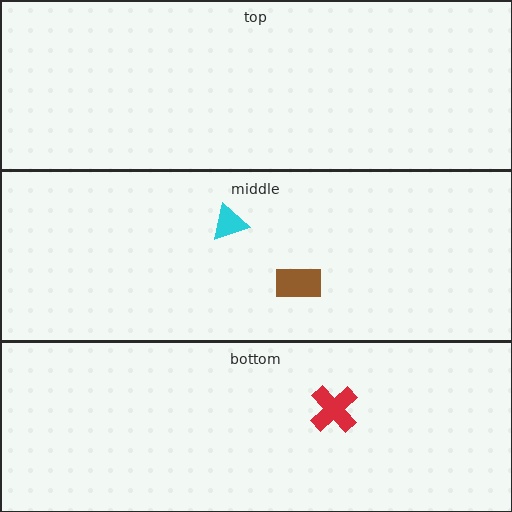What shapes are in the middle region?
The brown rectangle, the cyan triangle.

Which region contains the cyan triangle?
The middle region.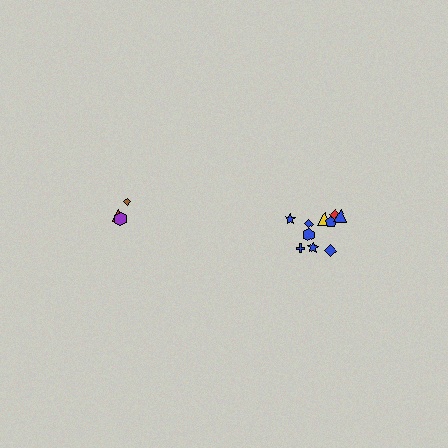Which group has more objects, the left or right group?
The right group.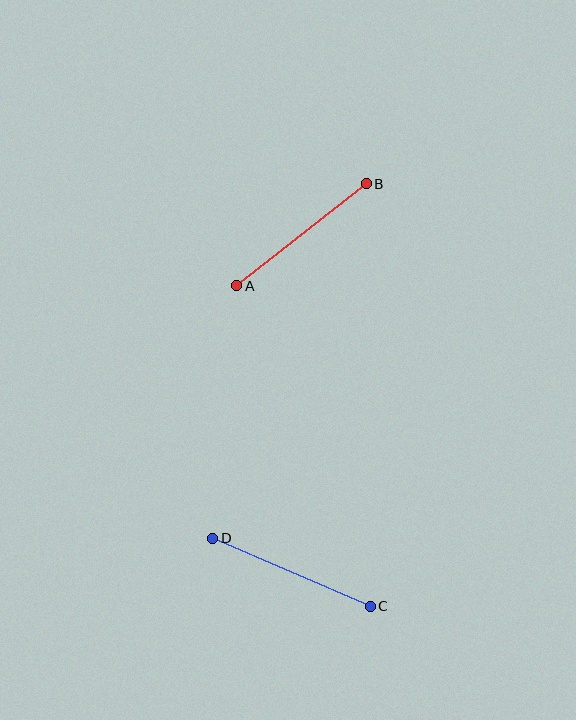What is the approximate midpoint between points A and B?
The midpoint is at approximately (302, 235) pixels.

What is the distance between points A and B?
The distance is approximately 164 pixels.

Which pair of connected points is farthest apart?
Points C and D are farthest apart.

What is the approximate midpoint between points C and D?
The midpoint is at approximately (291, 572) pixels.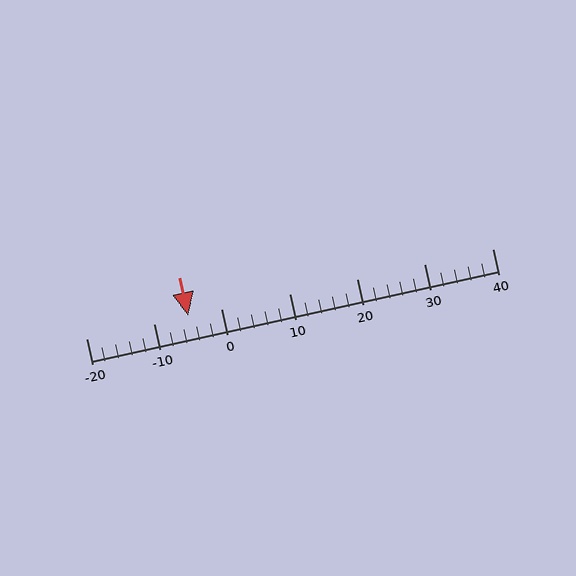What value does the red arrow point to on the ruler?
The red arrow points to approximately -5.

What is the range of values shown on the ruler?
The ruler shows values from -20 to 40.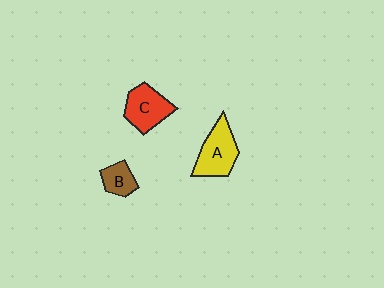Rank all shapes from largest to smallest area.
From largest to smallest: A (yellow), C (red), B (brown).